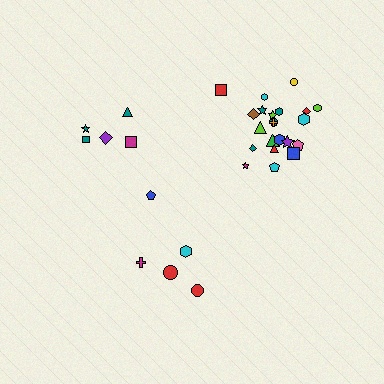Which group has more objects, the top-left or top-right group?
The top-right group.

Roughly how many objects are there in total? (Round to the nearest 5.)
Roughly 30 objects in total.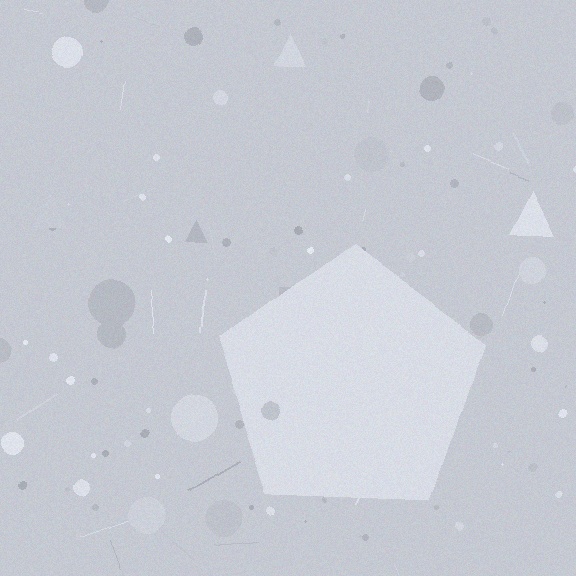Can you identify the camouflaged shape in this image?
The camouflaged shape is a pentagon.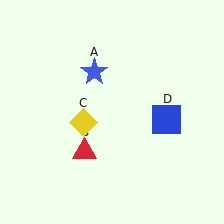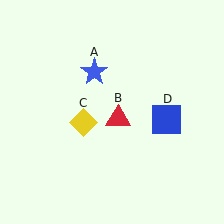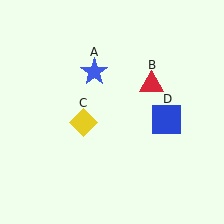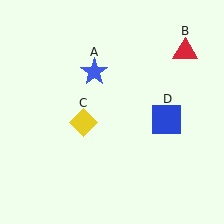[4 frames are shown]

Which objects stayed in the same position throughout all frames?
Blue star (object A) and yellow diamond (object C) and blue square (object D) remained stationary.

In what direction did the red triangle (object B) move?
The red triangle (object B) moved up and to the right.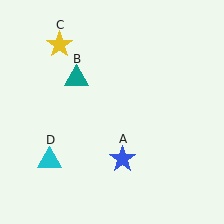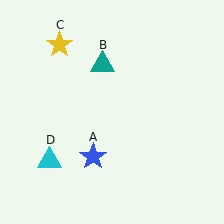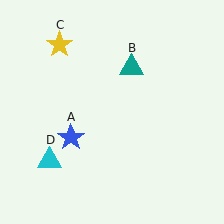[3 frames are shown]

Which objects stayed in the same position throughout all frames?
Yellow star (object C) and cyan triangle (object D) remained stationary.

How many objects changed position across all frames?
2 objects changed position: blue star (object A), teal triangle (object B).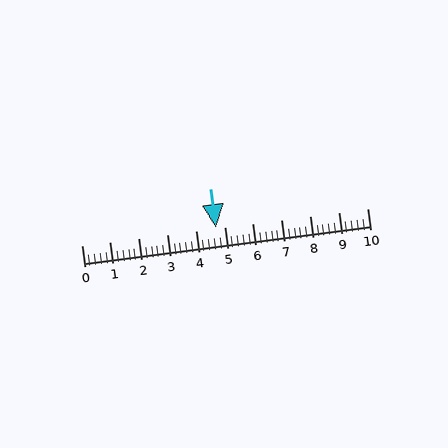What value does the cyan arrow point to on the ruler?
The cyan arrow points to approximately 4.7.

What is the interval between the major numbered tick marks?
The major tick marks are spaced 1 units apart.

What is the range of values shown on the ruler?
The ruler shows values from 0 to 10.